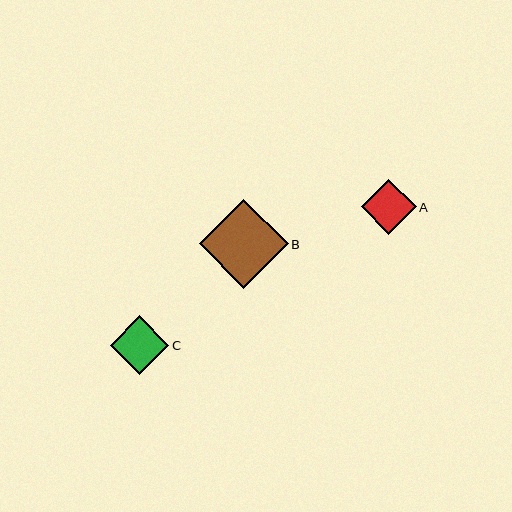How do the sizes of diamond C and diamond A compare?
Diamond C and diamond A are approximately the same size.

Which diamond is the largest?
Diamond B is the largest with a size of approximately 88 pixels.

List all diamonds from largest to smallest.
From largest to smallest: B, C, A.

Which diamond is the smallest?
Diamond A is the smallest with a size of approximately 55 pixels.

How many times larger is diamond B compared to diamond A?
Diamond B is approximately 1.6 times the size of diamond A.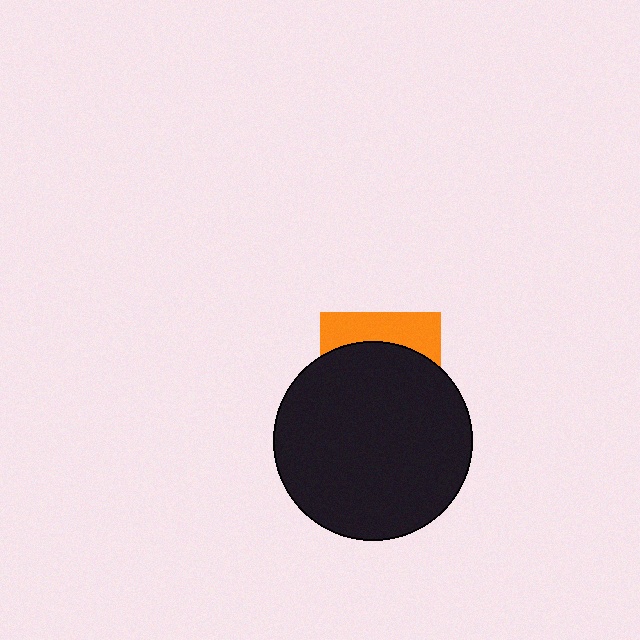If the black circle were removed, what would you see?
You would see the complete orange square.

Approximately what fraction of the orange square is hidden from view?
Roughly 70% of the orange square is hidden behind the black circle.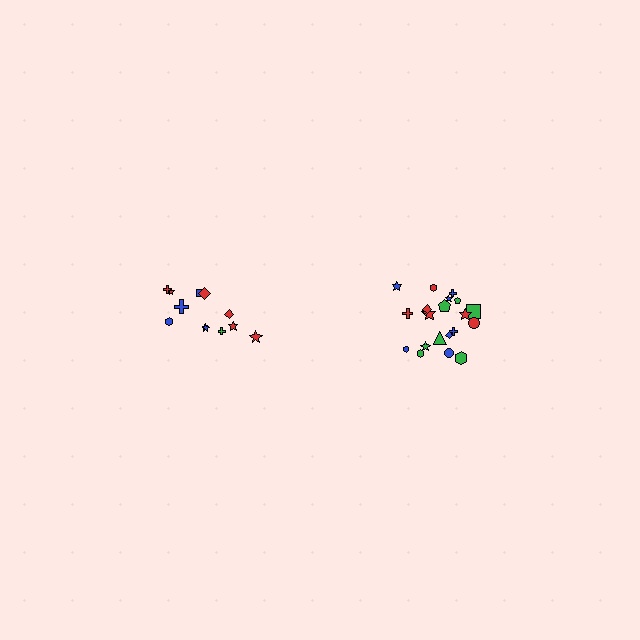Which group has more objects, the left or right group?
The right group.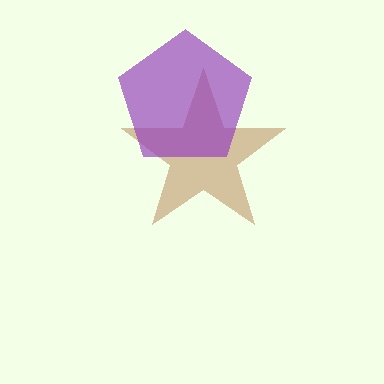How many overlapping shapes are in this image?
There are 2 overlapping shapes in the image.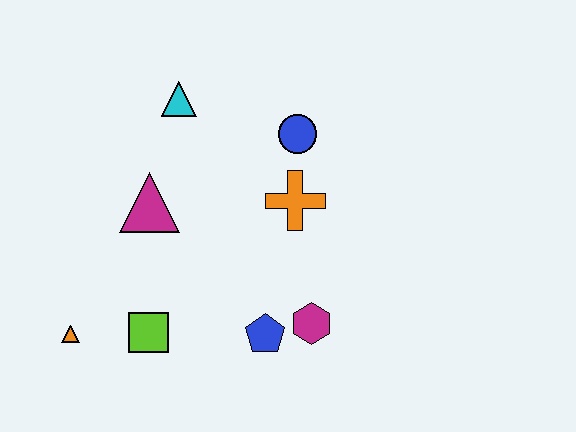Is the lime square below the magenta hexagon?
Yes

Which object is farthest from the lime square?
The blue circle is farthest from the lime square.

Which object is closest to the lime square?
The orange triangle is closest to the lime square.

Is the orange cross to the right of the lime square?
Yes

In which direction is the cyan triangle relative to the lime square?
The cyan triangle is above the lime square.